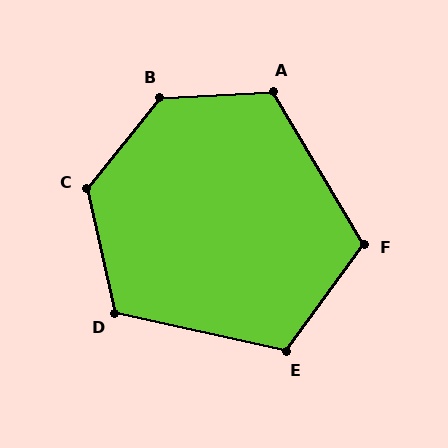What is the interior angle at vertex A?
Approximately 117 degrees (obtuse).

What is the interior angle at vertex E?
Approximately 114 degrees (obtuse).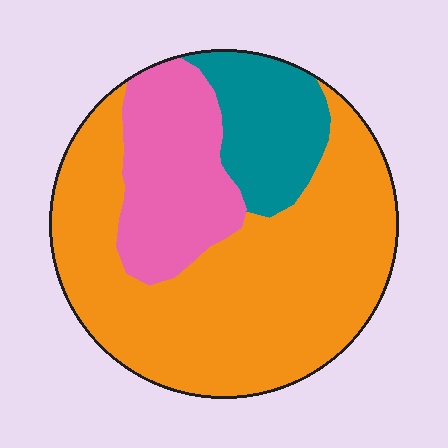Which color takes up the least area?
Teal, at roughly 15%.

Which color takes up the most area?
Orange, at roughly 60%.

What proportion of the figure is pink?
Pink covers roughly 20% of the figure.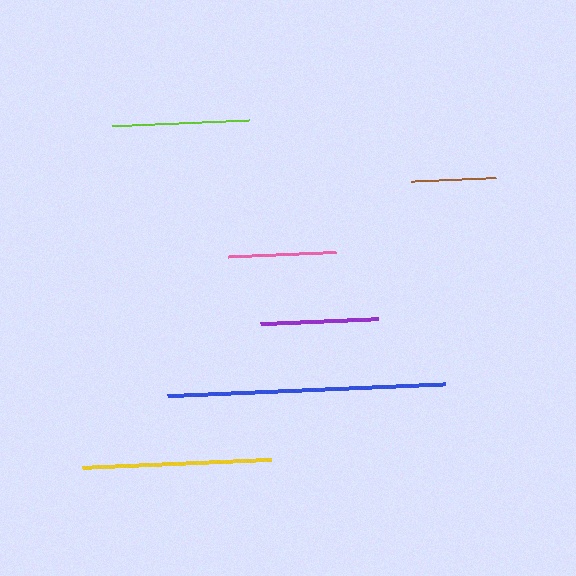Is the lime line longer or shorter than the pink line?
The lime line is longer than the pink line.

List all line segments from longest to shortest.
From longest to shortest: blue, yellow, lime, purple, pink, brown.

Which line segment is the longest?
The blue line is the longest at approximately 278 pixels.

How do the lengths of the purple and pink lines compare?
The purple and pink lines are approximately the same length.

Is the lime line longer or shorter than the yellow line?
The yellow line is longer than the lime line.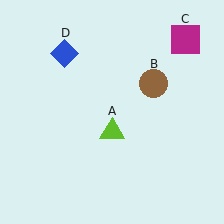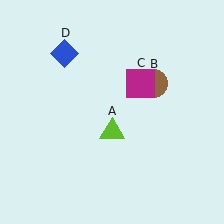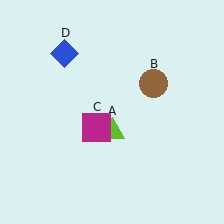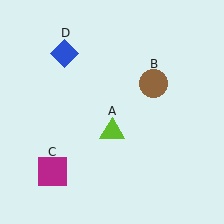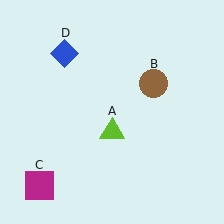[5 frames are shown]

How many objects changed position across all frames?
1 object changed position: magenta square (object C).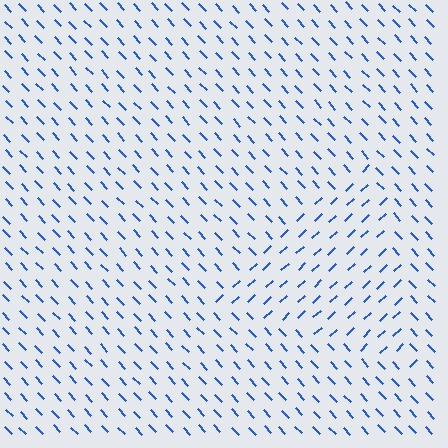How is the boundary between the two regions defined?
The boundary is defined purely by a change in line orientation (approximately 90 degrees difference). All lines are the same color and thickness.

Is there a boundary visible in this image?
Yes, there is a texture boundary formed by a change in line orientation.